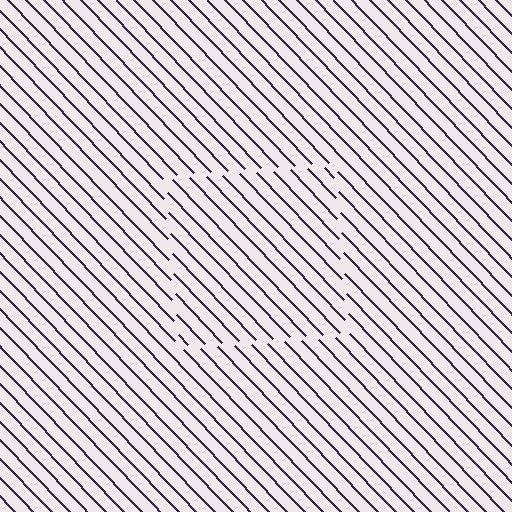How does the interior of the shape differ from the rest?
The interior of the shape contains the same grating, shifted by half a period — the contour is defined by the phase discontinuity where line-ends from the inner and outer gratings abut.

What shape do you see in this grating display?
An illusory square. The interior of the shape contains the same grating, shifted by half a period — the contour is defined by the phase discontinuity where line-ends from the inner and outer gratings abut.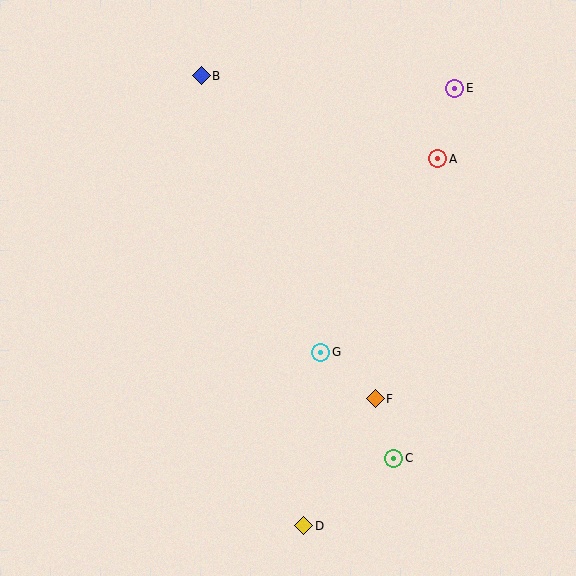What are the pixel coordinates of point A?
Point A is at (438, 159).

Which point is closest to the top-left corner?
Point B is closest to the top-left corner.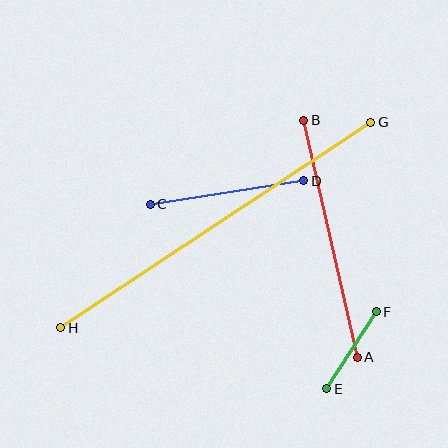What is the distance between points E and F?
The distance is approximately 92 pixels.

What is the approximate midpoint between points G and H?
The midpoint is at approximately (216, 225) pixels.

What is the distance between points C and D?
The distance is approximately 155 pixels.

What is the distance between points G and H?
The distance is approximately 372 pixels.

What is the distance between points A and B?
The distance is approximately 243 pixels.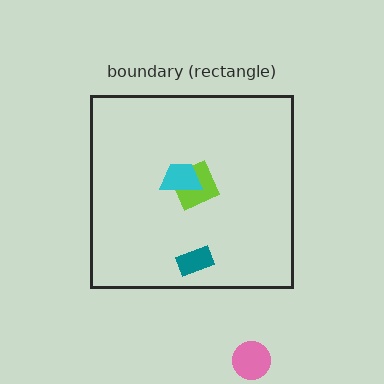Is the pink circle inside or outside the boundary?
Outside.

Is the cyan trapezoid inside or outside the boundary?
Inside.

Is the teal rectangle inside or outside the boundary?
Inside.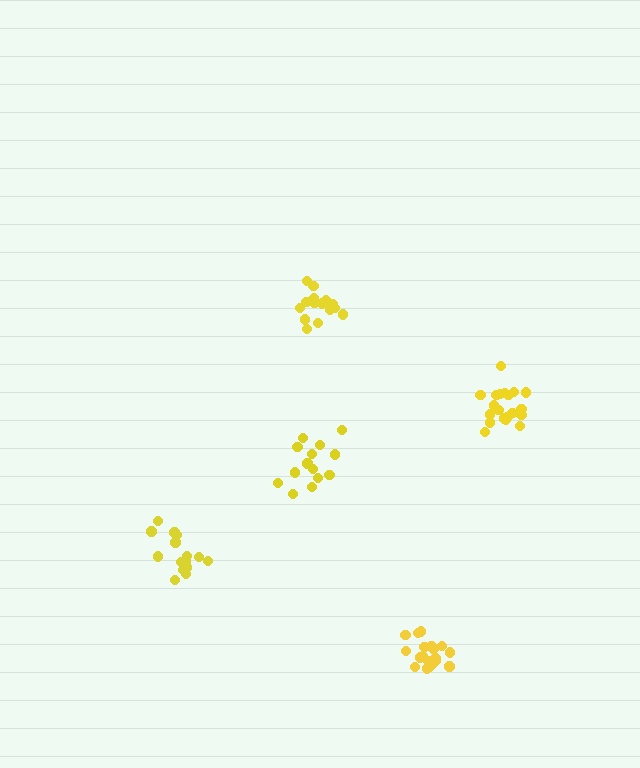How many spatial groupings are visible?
There are 5 spatial groupings.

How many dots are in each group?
Group 1: 19 dots, Group 2: 16 dots, Group 3: 15 dots, Group 4: 14 dots, Group 5: 20 dots (84 total).